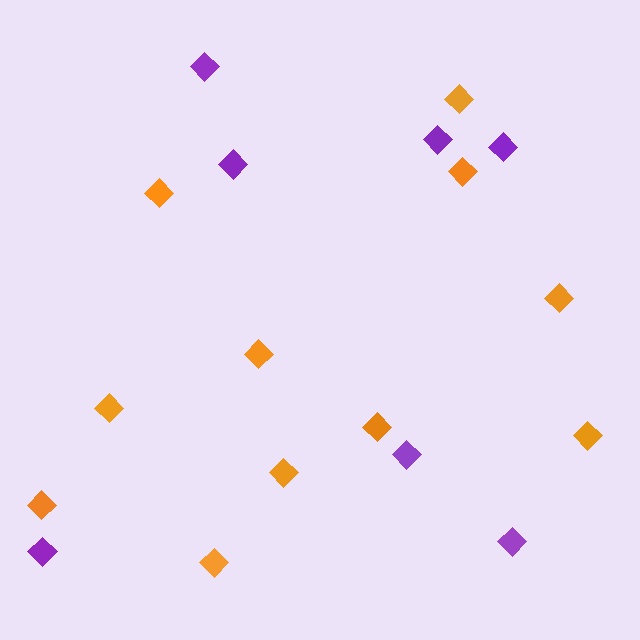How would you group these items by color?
There are 2 groups: one group of purple diamonds (7) and one group of orange diamonds (11).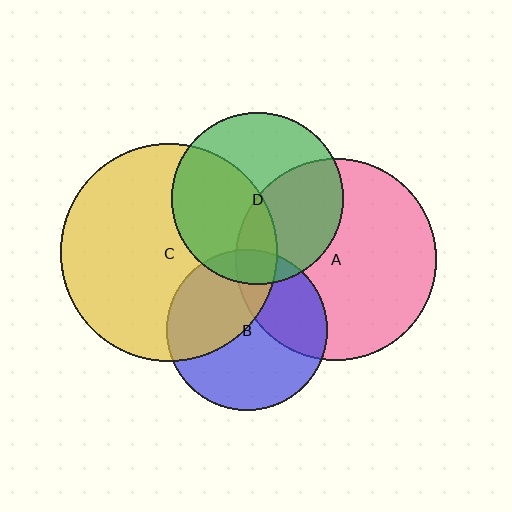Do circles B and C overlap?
Yes.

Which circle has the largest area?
Circle C (yellow).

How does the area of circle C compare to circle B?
Approximately 1.8 times.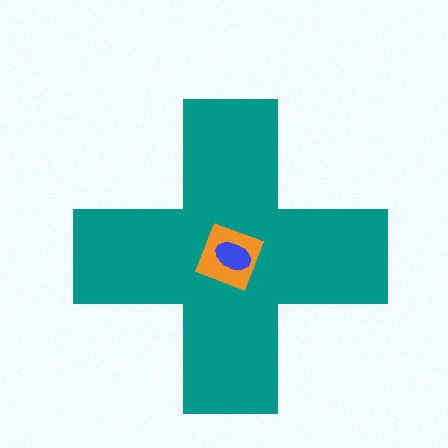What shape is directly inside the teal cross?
The orange square.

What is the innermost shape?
The blue ellipse.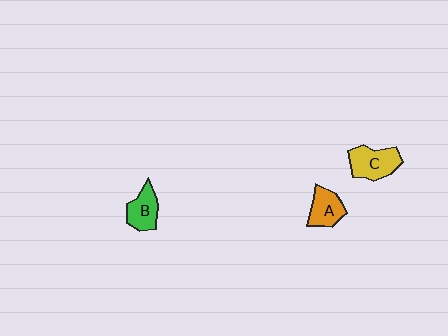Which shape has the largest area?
Shape C (yellow).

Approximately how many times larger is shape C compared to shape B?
Approximately 1.3 times.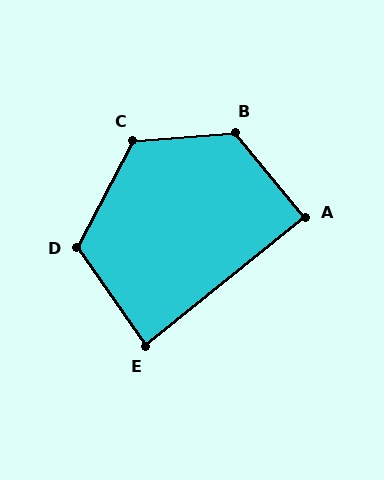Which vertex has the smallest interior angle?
E, at approximately 86 degrees.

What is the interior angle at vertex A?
Approximately 89 degrees (approximately right).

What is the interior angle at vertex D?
Approximately 117 degrees (obtuse).